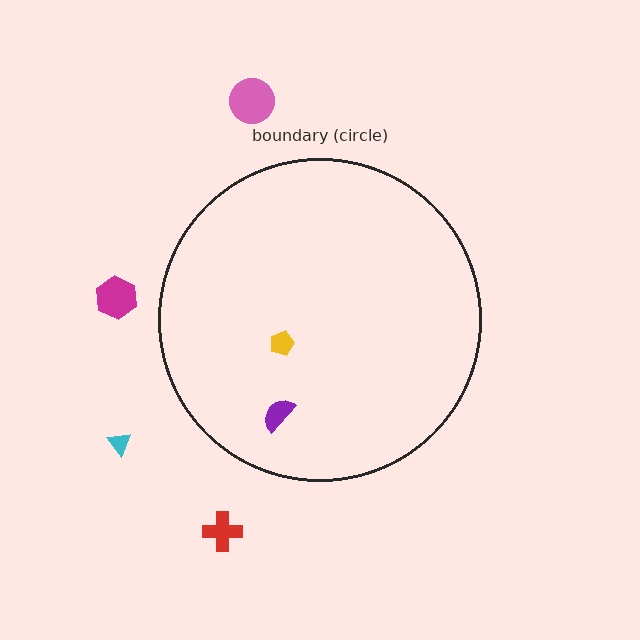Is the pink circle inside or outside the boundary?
Outside.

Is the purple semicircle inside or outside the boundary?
Inside.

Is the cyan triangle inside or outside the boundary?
Outside.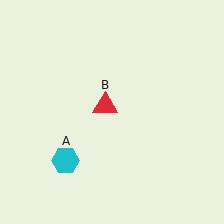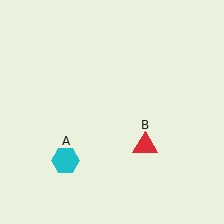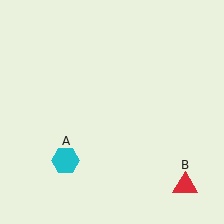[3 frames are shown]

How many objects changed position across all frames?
1 object changed position: red triangle (object B).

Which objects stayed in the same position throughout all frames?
Cyan hexagon (object A) remained stationary.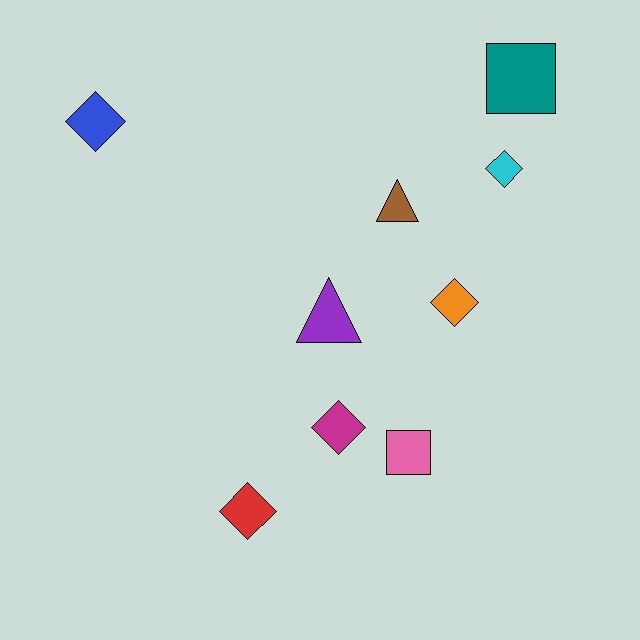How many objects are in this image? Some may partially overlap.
There are 9 objects.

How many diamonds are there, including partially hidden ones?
There are 5 diamonds.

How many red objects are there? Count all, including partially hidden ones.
There is 1 red object.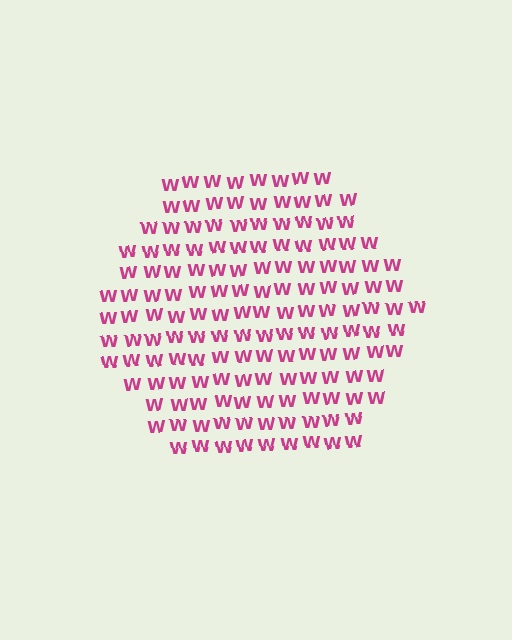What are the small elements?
The small elements are letter W's.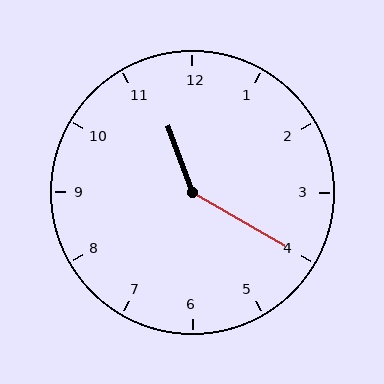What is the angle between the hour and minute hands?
Approximately 140 degrees.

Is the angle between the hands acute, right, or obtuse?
It is obtuse.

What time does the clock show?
11:20.